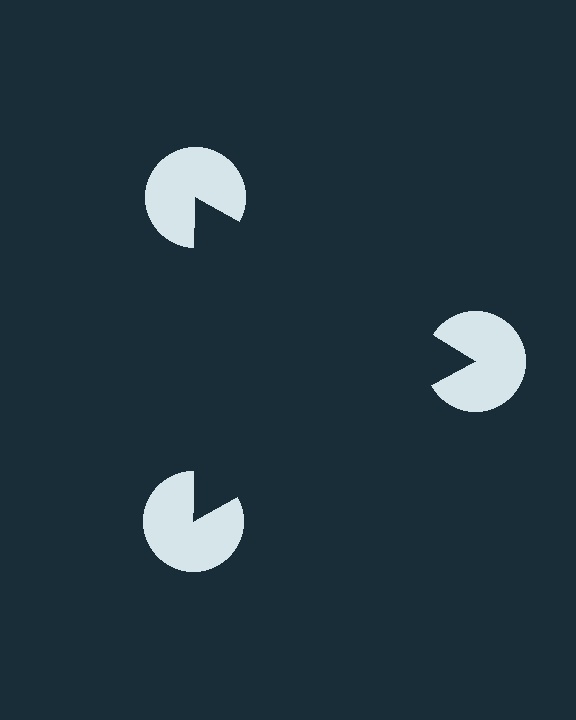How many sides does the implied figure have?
3 sides.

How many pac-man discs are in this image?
There are 3 — one at each vertex of the illusory triangle.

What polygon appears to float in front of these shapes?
An illusory triangle — its edges are inferred from the aligned wedge cuts in the pac-man discs, not physically drawn.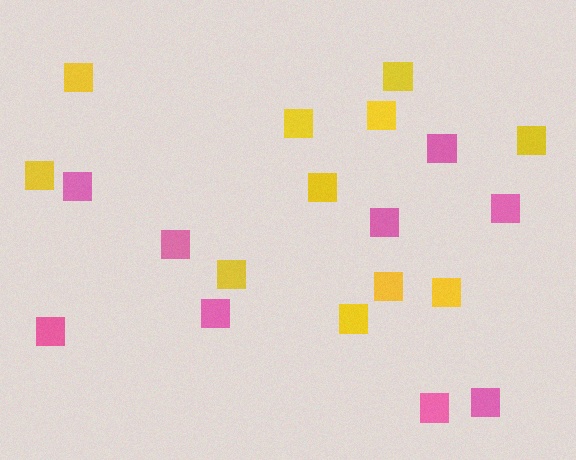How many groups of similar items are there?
There are 2 groups: one group of yellow squares (11) and one group of pink squares (9).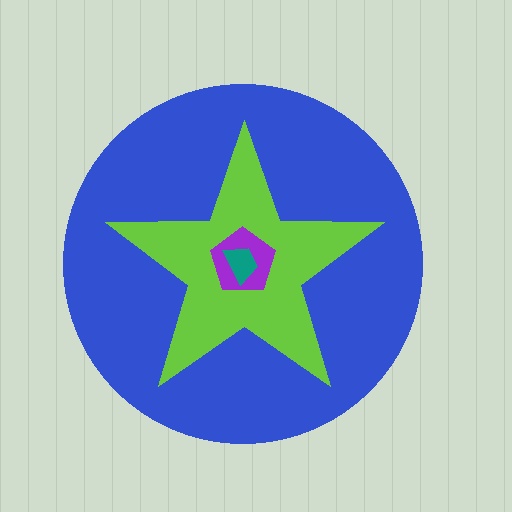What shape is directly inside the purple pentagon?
The teal trapezoid.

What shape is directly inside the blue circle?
The lime star.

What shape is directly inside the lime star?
The purple pentagon.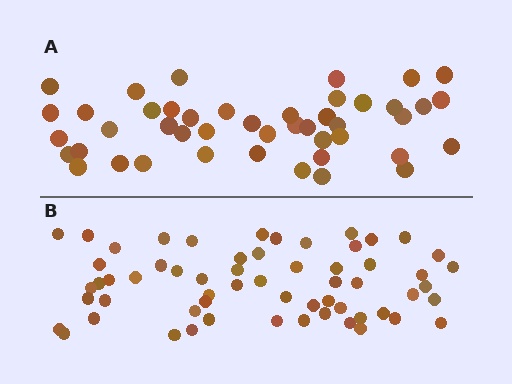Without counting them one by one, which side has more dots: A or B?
Region B (the bottom region) has more dots.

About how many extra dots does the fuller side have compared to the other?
Region B has approximately 15 more dots than region A.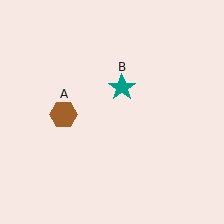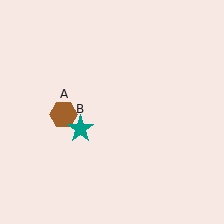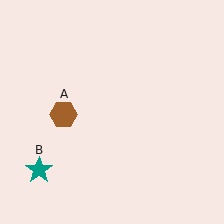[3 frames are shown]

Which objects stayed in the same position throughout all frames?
Brown hexagon (object A) remained stationary.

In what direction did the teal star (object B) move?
The teal star (object B) moved down and to the left.